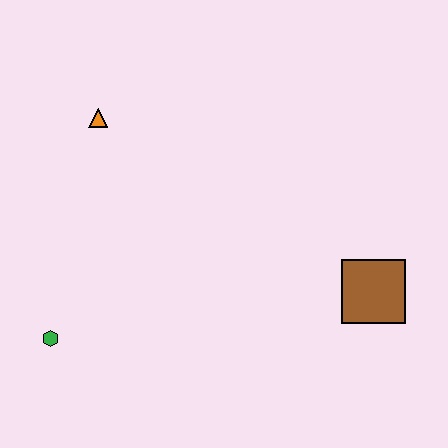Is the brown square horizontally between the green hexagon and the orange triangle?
No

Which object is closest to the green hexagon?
The orange triangle is closest to the green hexagon.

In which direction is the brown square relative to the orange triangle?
The brown square is to the right of the orange triangle.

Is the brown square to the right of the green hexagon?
Yes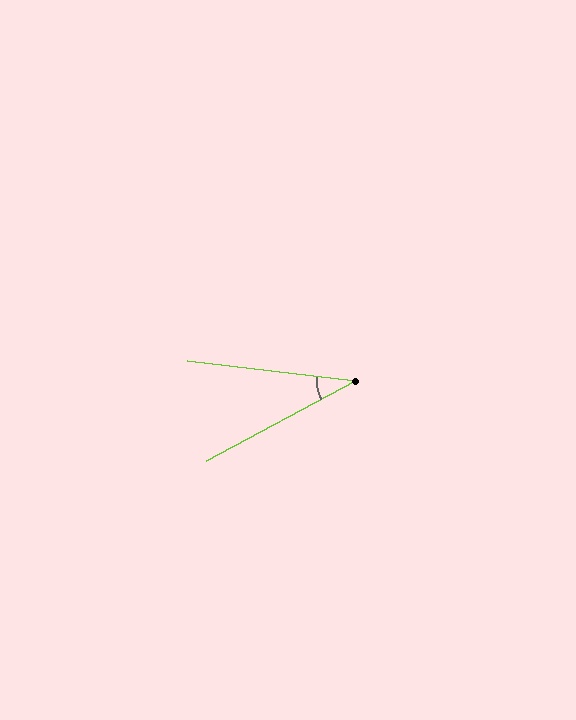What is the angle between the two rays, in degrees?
Approximately 35 degrees.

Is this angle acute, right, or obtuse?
It is acute.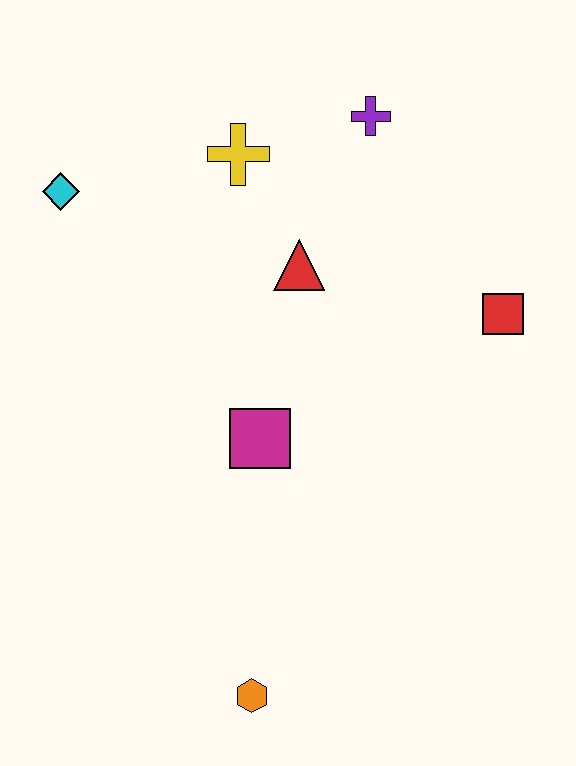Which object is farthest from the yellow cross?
The orange hexagon is farthest from the yellow cross.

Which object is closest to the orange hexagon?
The magenta square is closest to the orange hexagon.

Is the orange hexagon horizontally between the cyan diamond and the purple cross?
Yes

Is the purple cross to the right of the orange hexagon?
Yes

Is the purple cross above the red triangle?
Yes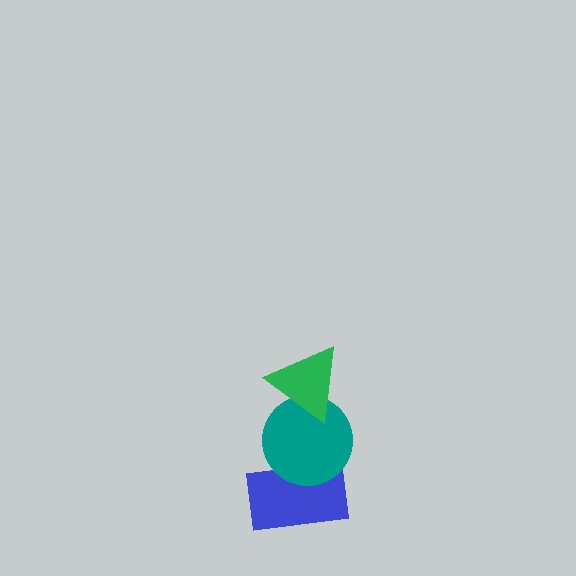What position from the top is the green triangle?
The green triangle is 1st from the top.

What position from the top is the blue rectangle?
The blue rectangle is 3rd from the top.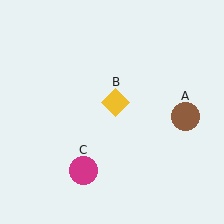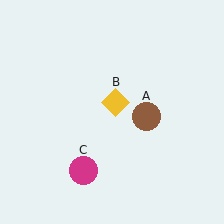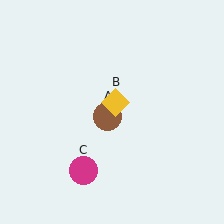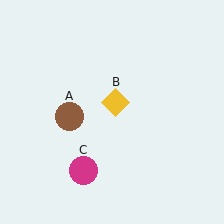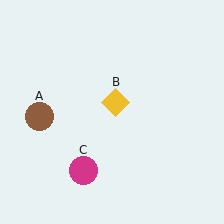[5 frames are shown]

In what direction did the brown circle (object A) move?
The brown circle (object A) moved left.